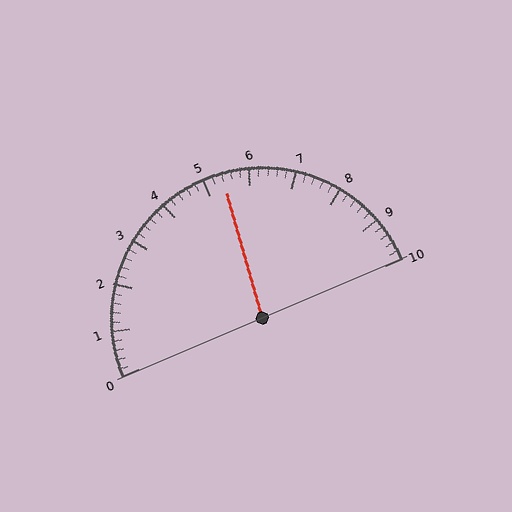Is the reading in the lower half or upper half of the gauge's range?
The reading is in the upper half of the range (0 to 10).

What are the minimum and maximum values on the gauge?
The gauge ranges from 0 to 10.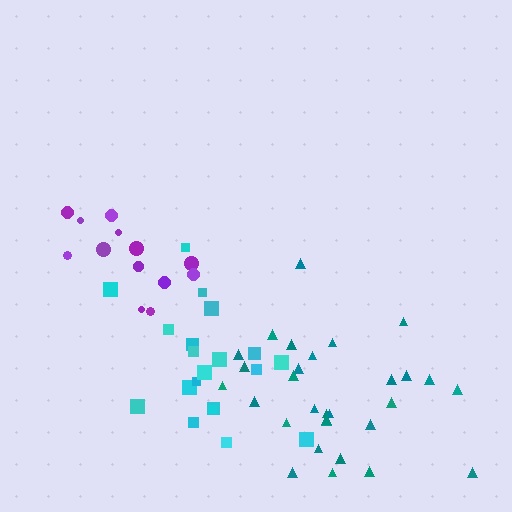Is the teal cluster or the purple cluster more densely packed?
Teal.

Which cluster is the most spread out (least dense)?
Purple.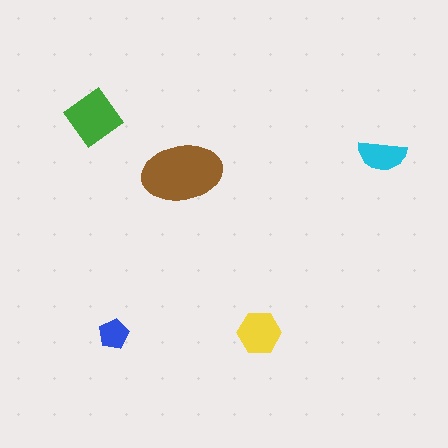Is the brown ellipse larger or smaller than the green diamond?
Larger.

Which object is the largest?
The brown ellipse.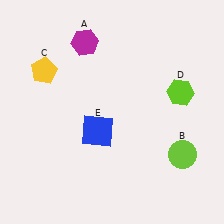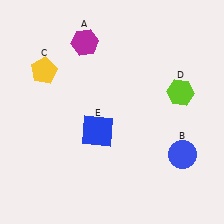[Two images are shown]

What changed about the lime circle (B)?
In Image 1, B is lime. In Image 2, it changed to blue.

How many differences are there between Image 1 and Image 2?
There is 1 difference between the two images.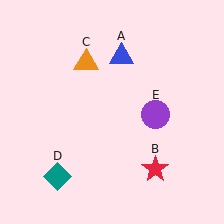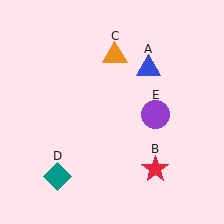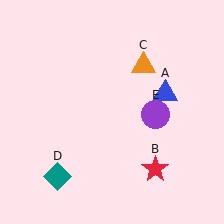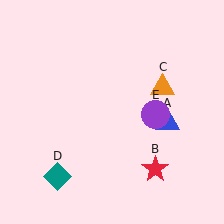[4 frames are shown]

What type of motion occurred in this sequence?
The blue triangle (object A), orange triangle (object C) rotated clockwise around the center of the scene.